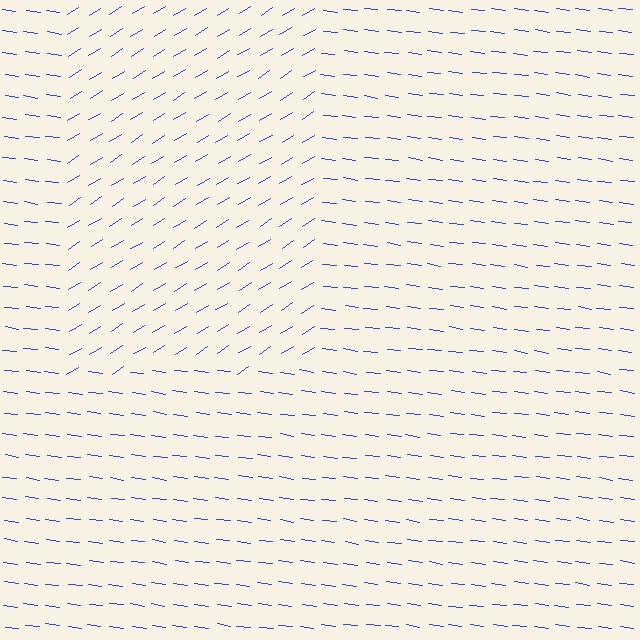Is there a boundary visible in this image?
Yes, there is a texture boundary formed by a change in line orientation.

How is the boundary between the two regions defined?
The boundary is defined purely by a change in line orientation (approximately 39 degrees difference). All lines are the same color and thickness.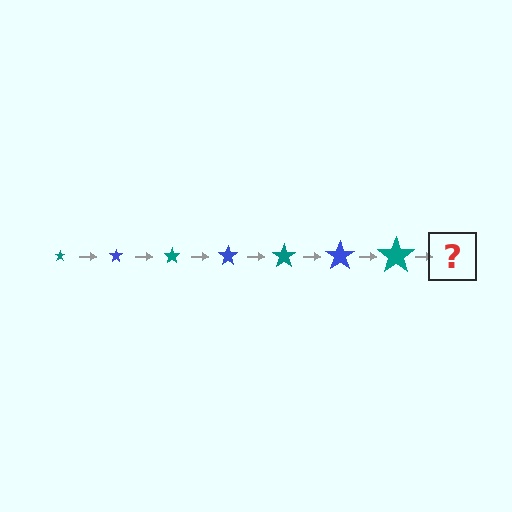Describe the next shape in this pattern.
It should be a blue star, larger than the previous one.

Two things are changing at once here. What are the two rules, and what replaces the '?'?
The two rules are that the star grows larger each step and the color cycles through teal and blue. The '?' should be a blue star, larger than the previous one.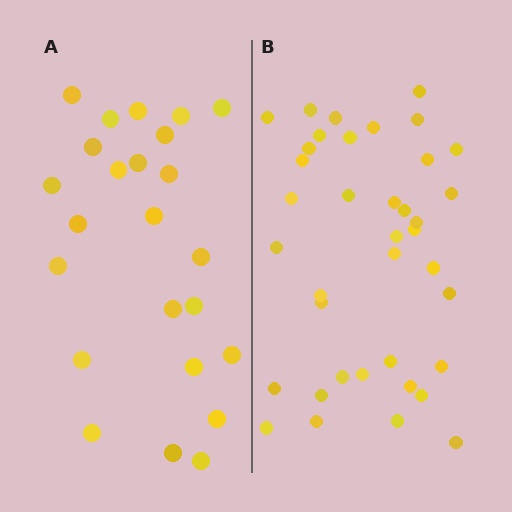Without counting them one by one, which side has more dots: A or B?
Region B (the right region) has more dots.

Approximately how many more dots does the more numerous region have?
Region B has approximately 15 more dots than region A.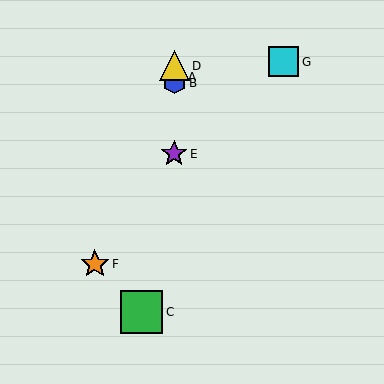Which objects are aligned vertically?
Objects A, B, D, E are aligned vertically.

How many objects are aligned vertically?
4 objects (A, B, D, E) are aligned vertically.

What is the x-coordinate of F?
Object F is at x≈95.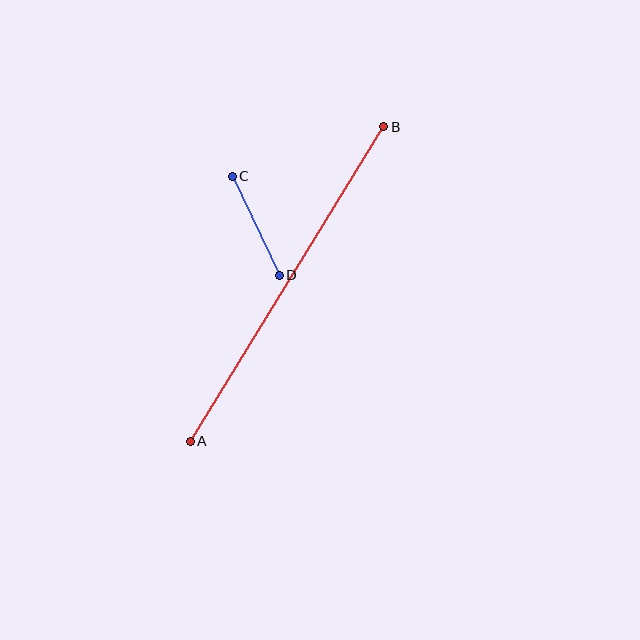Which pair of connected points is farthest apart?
Points A and B are farthest apart.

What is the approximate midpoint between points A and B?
The midpoint is at approximately (287, 284) pixels.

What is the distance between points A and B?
The distance is approximately 369 pixels.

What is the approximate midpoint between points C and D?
The midpoint is at approximately (256, 226) pixels.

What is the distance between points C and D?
The distance is approximately 110 pixels.